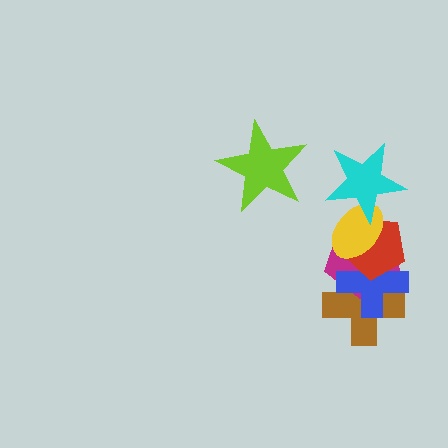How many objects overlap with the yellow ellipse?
4 objects overlap with the yellow ellipse.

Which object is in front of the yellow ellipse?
The cyan star is in front of the yellow ellipse.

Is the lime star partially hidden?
No, no other shape covers it.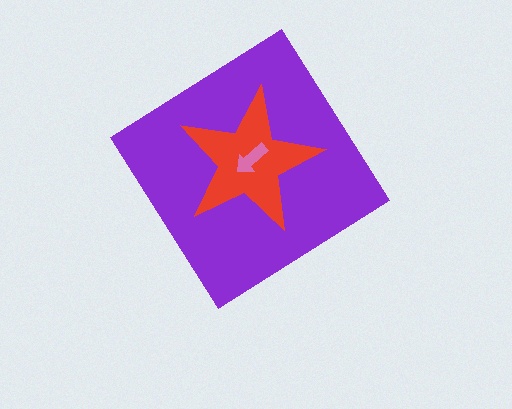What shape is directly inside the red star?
The pink arrow.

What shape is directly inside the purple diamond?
The red star.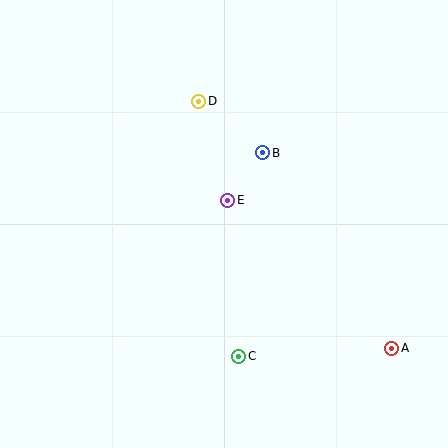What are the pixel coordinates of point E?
Point E is at (228, 200).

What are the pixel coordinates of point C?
Point C is at (239, 356).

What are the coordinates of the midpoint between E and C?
The midpoint between E and C is at (233, 278).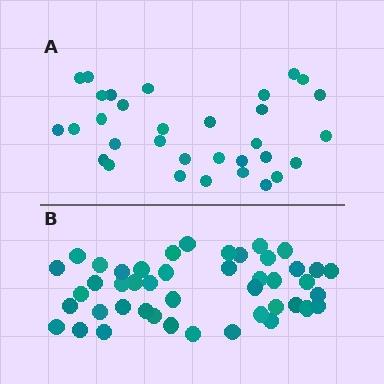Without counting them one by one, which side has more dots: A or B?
Region B (the bottom region) has more dots.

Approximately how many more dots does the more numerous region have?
Region B has approximately 15 more dots than region A.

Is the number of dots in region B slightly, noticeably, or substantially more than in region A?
Region B has noticeably more, but not dramatically so. The ratio is roughly 1.4 to 1.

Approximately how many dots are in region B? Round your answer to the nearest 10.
About 40 dots. (The exact count is 45, which rounds to 40.)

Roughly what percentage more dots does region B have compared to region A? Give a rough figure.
About 40% more.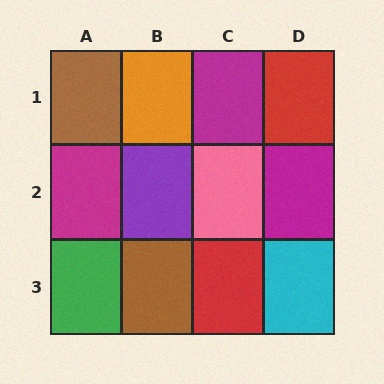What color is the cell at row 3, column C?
Red.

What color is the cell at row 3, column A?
Green.